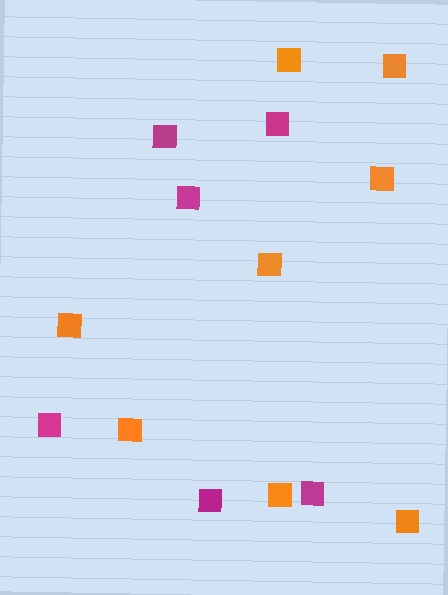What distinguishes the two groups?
There are 2 groups: one group of orange squares (8) and one group of magenta squares (6).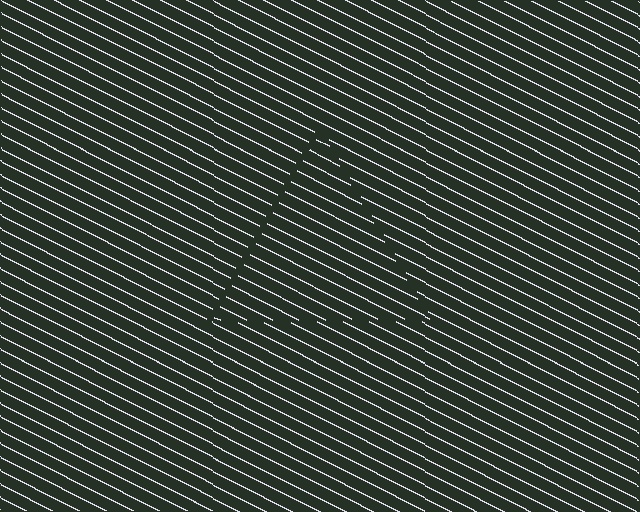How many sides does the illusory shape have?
3 sides — the line-ends trace a triangle.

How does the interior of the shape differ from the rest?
The interior of the shape contains the same grating, shifted by half a period — the contour is defined by the phase discontinuity where line-ends from the inner and outer gratings abut.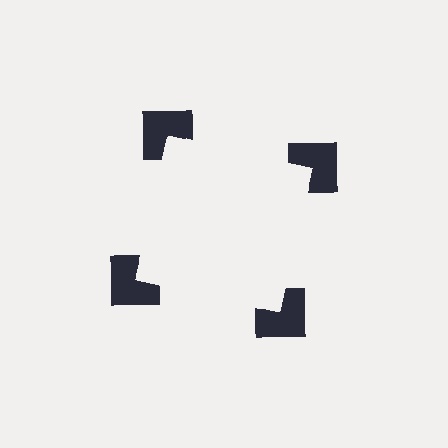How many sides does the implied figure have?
4 sides.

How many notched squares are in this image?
There are 4 — one at each vertex of the illusory square.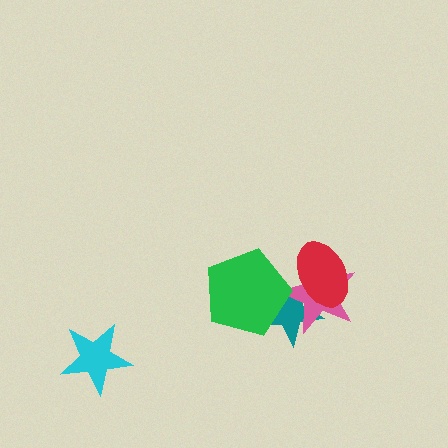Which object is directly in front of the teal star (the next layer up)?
The pink star is directly in front of the teal star.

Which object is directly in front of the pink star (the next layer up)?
The green pentagon is directly in front of the pink star.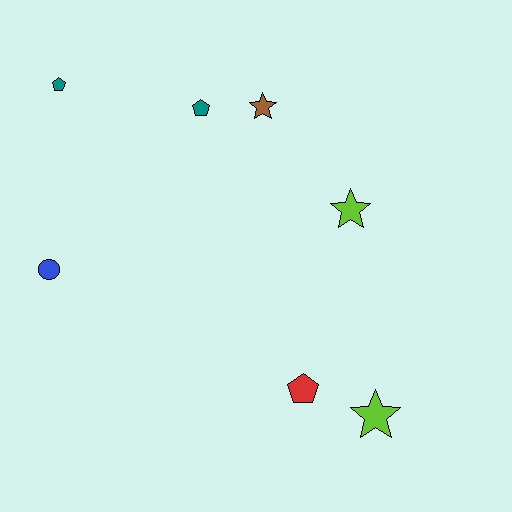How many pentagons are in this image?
There are 3 pentagons.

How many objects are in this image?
There are 7 objects.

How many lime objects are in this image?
There are 2 lime objects.